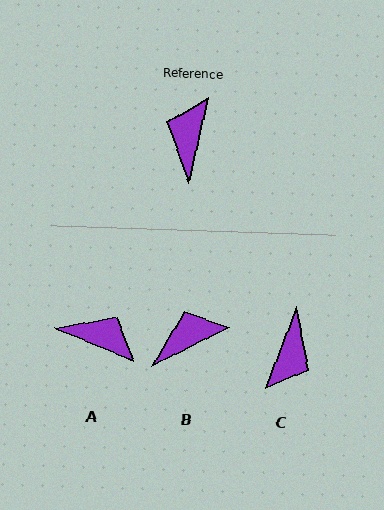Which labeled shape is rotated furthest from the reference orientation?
C, about 171 degrees away.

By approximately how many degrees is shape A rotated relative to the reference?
Approximately 100 degrees clockwise.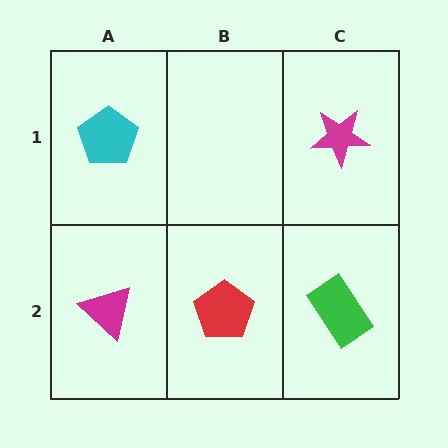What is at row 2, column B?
A red pentagon.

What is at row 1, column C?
A magenta star.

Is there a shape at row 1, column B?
No, that cell is empty.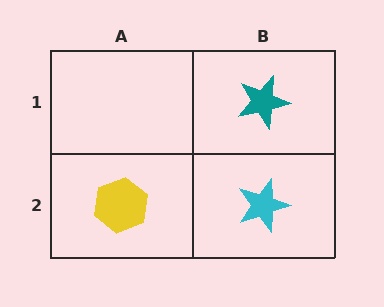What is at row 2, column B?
A cyan star.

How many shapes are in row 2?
2 shapes.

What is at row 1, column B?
A teal star.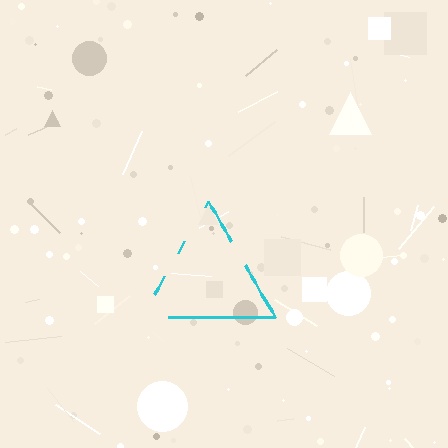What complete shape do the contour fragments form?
The contour fragments form a triangle.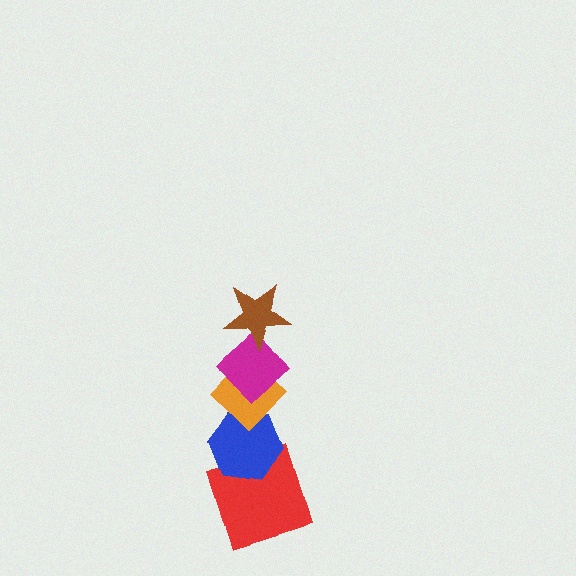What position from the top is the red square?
The red square is 5th from the top.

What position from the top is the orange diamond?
The orange diamond is 3rd from the top.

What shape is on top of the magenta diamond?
The brown star is on top of the magenta diamond.